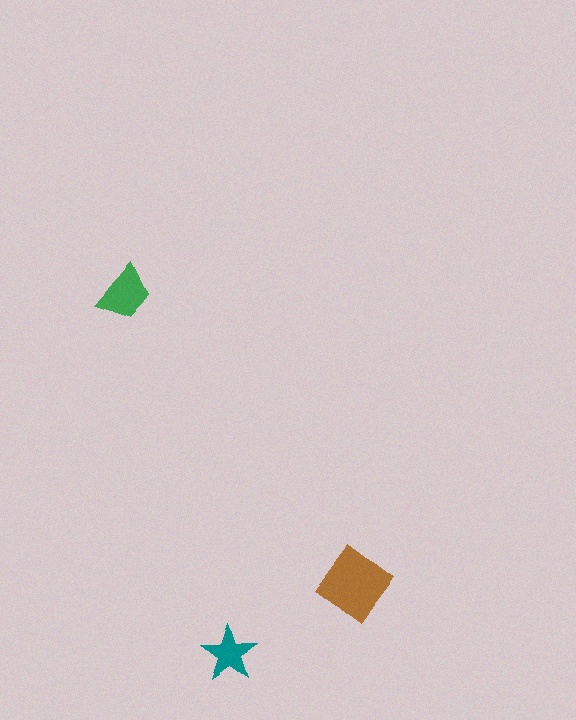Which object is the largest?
The brown diamond.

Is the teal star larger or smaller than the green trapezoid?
Smaller.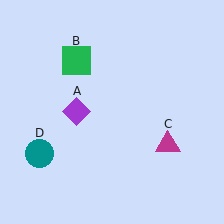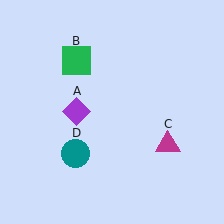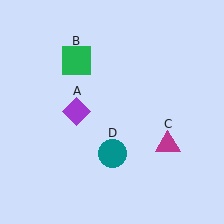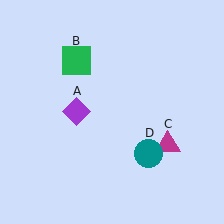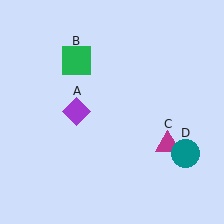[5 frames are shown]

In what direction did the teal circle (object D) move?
The teal circle (object D) moved right.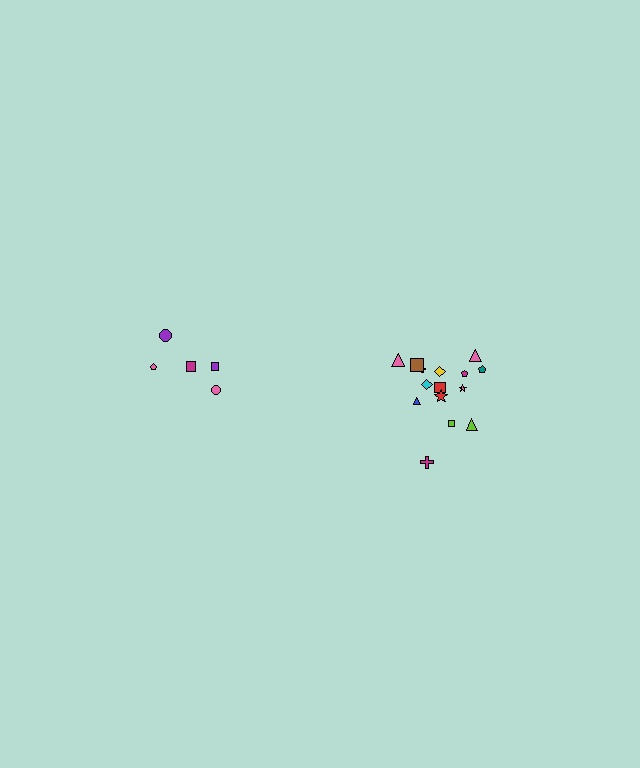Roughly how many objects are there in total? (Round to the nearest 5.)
Roughly 20 objects in total.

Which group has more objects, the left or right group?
The right group.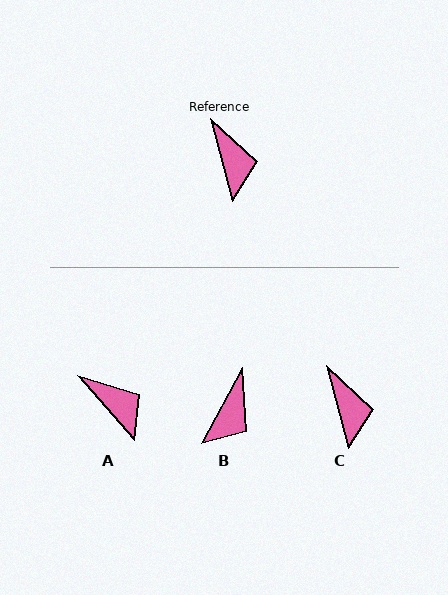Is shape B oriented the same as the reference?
No, it is off by about 43 degrees.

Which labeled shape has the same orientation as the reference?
C.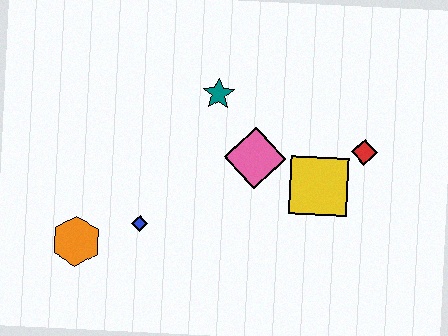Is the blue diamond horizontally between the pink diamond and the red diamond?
No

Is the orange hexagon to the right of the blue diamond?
No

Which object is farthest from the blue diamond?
The red diamond is farthest from the blue diamond.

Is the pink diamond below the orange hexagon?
No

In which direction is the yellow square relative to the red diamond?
The yellow square is to the left of the red diamond.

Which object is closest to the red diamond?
The yellow square is closest to the red diamond.